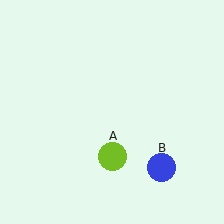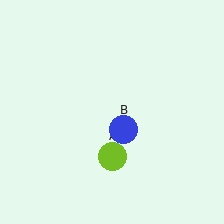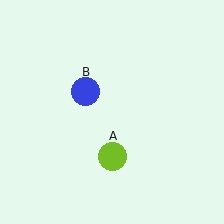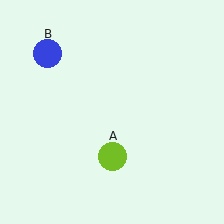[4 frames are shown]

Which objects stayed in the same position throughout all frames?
Lime circle (object A) remained stationary.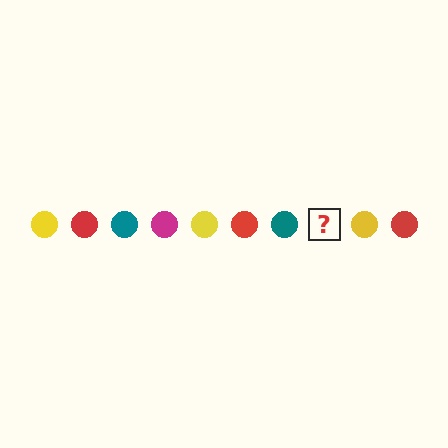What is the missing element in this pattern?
The missing element is a magenta circle.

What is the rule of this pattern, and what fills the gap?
The rule is that the pattern cycles through yellow, red, teal, magenta circles. The gap should be filled with a magenta circle.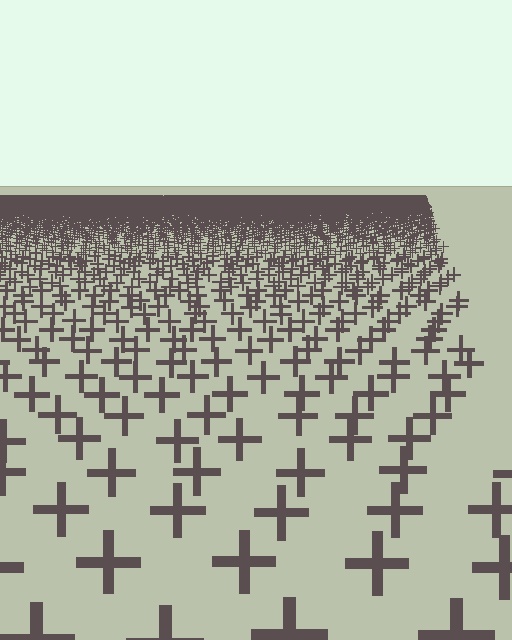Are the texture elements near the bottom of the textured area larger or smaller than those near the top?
Larger. Near the bottom, elements are closer to the viewer and appear at a bigger on-screen size.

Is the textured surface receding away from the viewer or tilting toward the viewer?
The surface is receding away from the viewer. Texture elements get smaller and denser toward the top.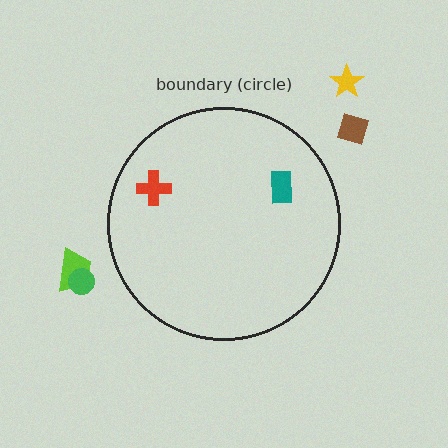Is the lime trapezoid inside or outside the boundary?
Outside.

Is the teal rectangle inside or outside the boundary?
Inside.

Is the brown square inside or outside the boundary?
Outside.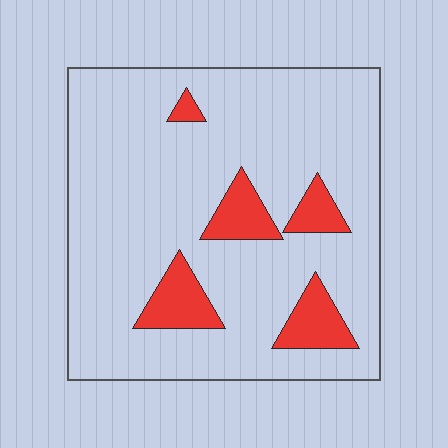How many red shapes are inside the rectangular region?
5.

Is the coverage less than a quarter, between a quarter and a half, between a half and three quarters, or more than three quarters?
Less than a quarter.